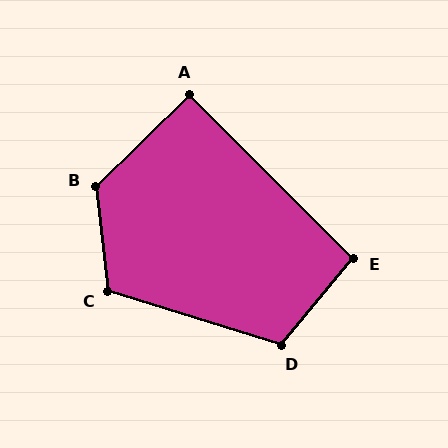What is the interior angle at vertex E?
Approximately 95 degrees (obtuse).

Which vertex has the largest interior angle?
B, at approximately 127 degrees.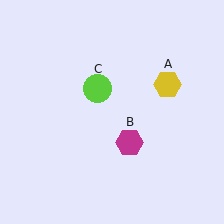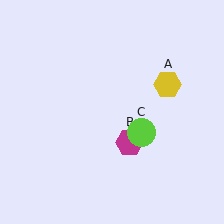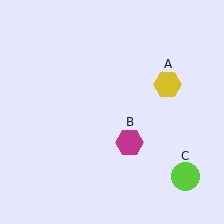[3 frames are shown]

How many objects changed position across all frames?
1 object changed position: lime circle (object C).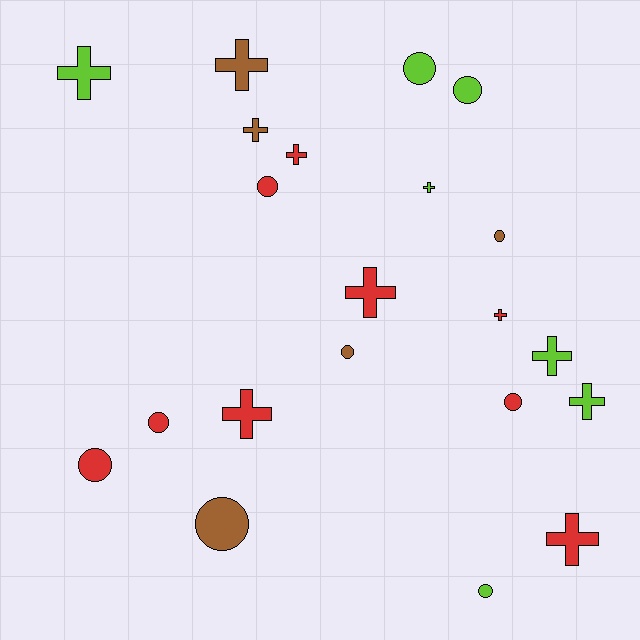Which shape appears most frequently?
Cross, with 11 objects.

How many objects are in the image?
There are 21 objects.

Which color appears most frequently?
Red, with 9 objects.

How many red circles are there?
There are 4 red circles.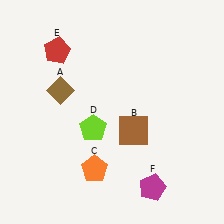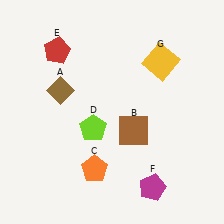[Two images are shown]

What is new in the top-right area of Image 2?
A yellow square (G) was added in the top-right area of Image 2.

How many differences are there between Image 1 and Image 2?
There is 1 difference between the two images.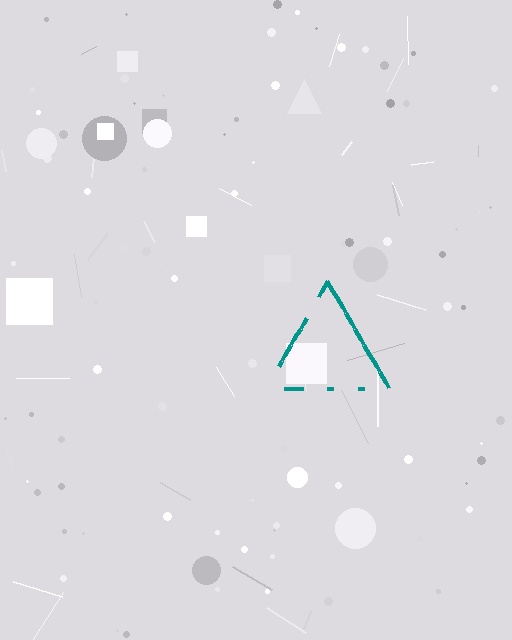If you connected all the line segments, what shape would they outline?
They would outline a triangle.